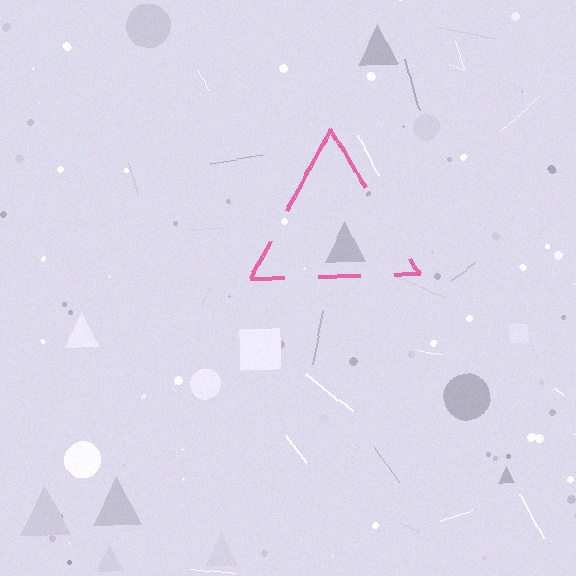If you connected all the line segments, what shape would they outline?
They would outline a triangle.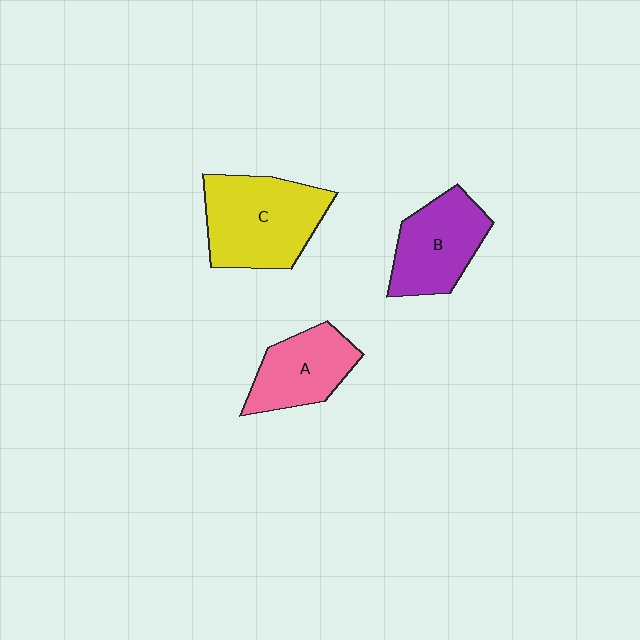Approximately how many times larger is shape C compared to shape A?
Approximately 1.5 times.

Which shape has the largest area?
Shape C (yellow).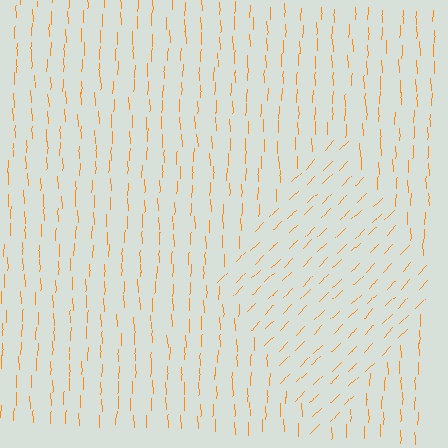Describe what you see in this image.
The image is filled with small orange line segments. A diamond region in the image has lines oriented differently from the surrounding lines, creating a visible texture boundary.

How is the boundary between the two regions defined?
The boundary is defined purely by a change in line orientation (approximately 45 degrees difference). All lines are the same color and thickness.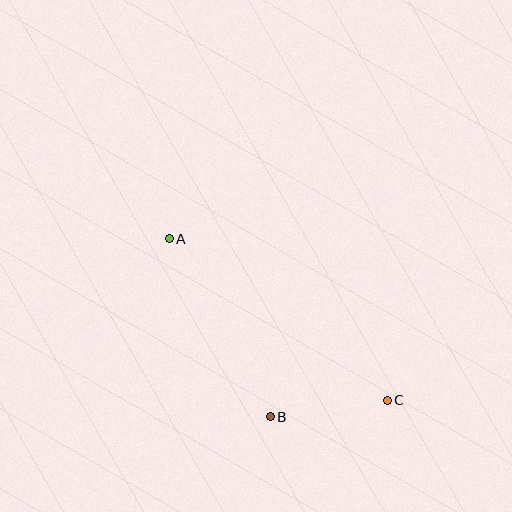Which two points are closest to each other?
Points B and C are closest to each other.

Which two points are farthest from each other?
Points A and C are farthest from each other.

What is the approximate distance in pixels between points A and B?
The distance between A and B is approximately 205 pixels.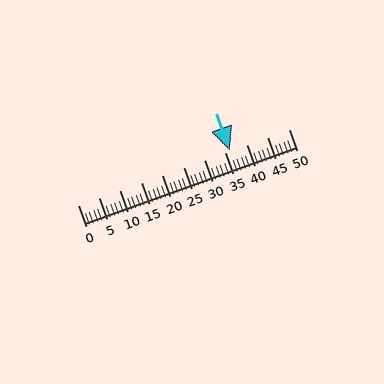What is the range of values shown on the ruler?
The ruler shows values from 0 to 50.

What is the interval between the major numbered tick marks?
The major tick marks are spaced 5 units apart.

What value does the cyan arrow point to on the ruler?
The cyan arrow points to approximately 36.